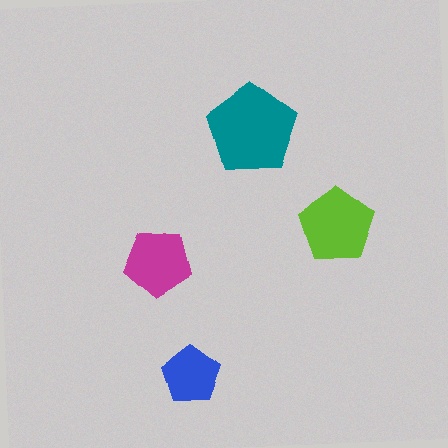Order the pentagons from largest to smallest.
the teal one, the lime one, the magenta one, the blue one.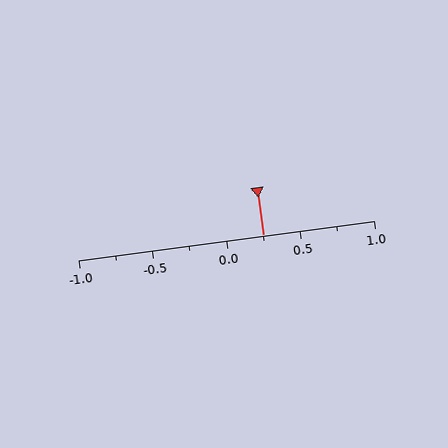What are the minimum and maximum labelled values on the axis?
The axis runs from -1.0 to 1.0.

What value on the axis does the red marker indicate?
The marker indicates approximately 0.25.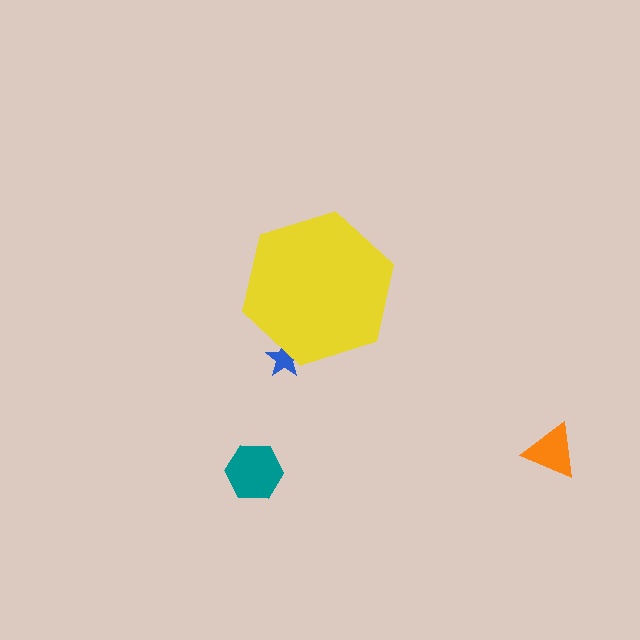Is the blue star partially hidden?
Yes, the blue star is partially hidden behind the yellow hexagon.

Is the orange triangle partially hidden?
No, the orange triangle is fully visible.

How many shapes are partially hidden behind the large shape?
1 shape is partially hidden.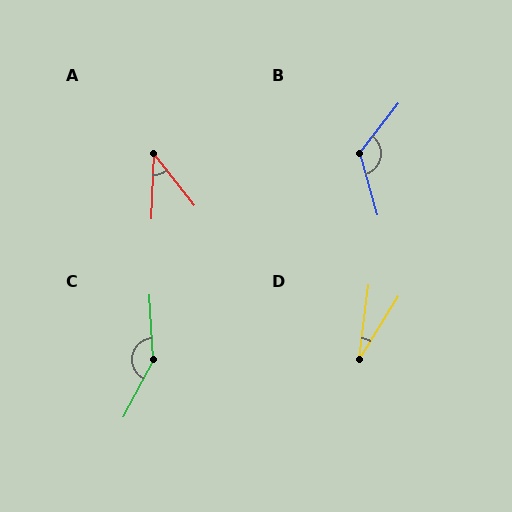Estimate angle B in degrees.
Approximately 125 degrees.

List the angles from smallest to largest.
D (24°), A (40°), B (125°), C (149°).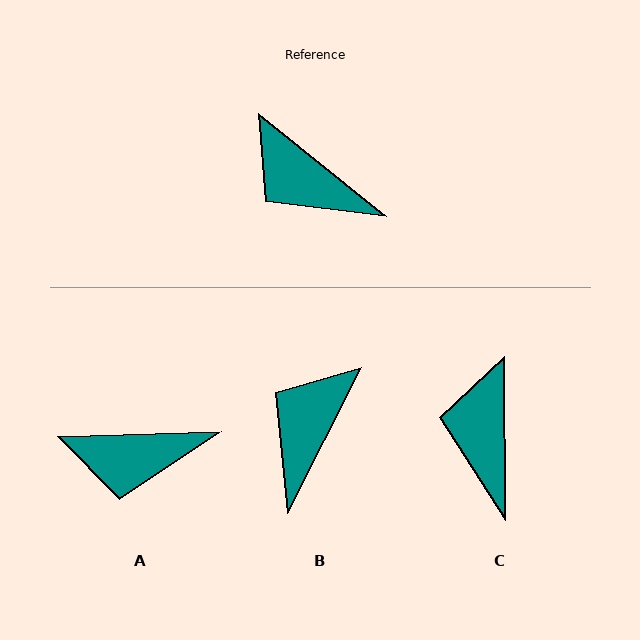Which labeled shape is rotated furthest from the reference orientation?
B, about 77 degrees away.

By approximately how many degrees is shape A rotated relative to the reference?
Approximately 41 degrees counter-clockwise.